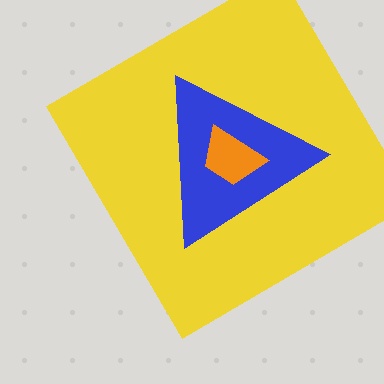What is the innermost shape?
The orange trapezoid.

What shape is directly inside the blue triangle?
The orange trapezoid.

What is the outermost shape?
The yellow diamond.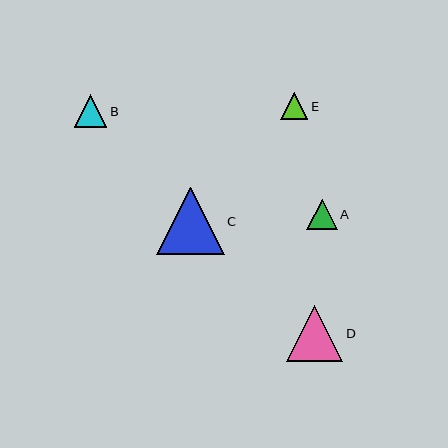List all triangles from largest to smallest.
From largest to smallest: C, D, B, A, E.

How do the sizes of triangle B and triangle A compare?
Triangle B and triangle A are approximately the same size.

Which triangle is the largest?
Triangle C is the largest with a size of approximately 67 pixels.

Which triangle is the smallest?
Triangle E is the smallest with a size of approximately 27 pixels.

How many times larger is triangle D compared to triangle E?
Triangle D is approximately 2.1 times the size of triangle E.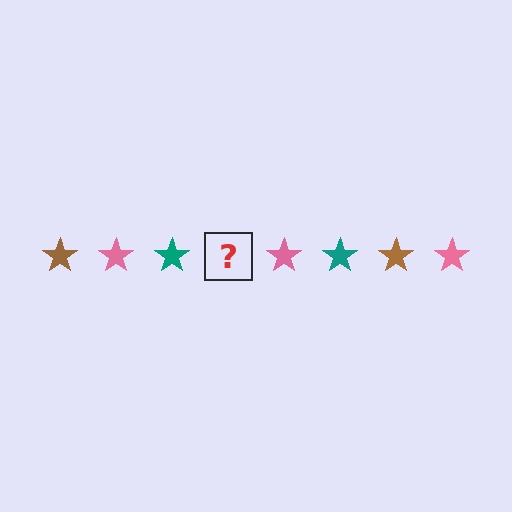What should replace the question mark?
The question mark should be replaced with a brown star.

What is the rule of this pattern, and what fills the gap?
The rule is that the pattern cycles through brown, pink, teal stars. The gap should be filled with a brown star.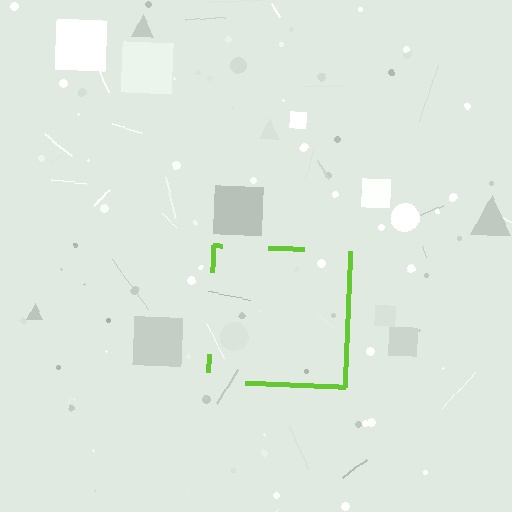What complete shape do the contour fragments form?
The contour fragments form a square.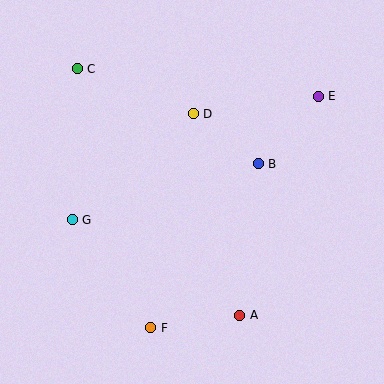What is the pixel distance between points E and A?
The distance between E and A is 232 pixels.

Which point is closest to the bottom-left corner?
Point F is closest to the bottom-left corner.